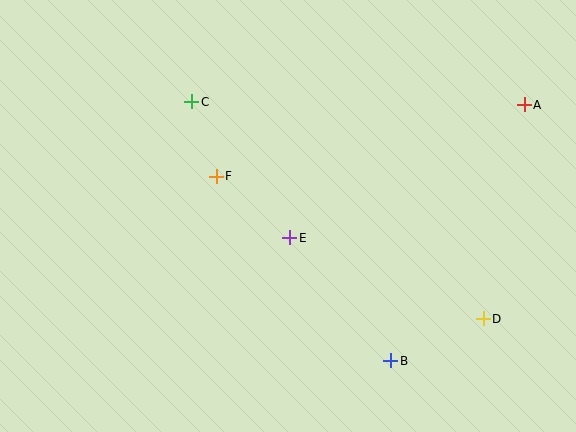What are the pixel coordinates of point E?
Point E is at (290, 238).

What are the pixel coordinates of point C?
Point C is at (192, 102).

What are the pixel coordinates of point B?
Point B is at (391, 361).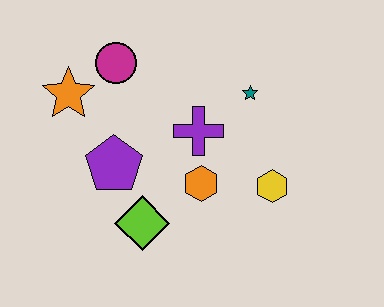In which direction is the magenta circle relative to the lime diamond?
The magenta circle is above the lime diamond.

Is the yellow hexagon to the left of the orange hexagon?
No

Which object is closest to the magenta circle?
The orange star is closest to the magenta circle.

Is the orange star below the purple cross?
No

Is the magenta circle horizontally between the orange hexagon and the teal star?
No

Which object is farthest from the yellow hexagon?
The orange star is farthest from the yellow hexagon.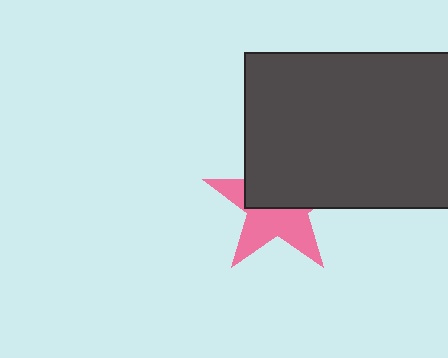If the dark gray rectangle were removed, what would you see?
You would see the complete pink star.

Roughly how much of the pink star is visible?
About half of it is visible (roughly 49%).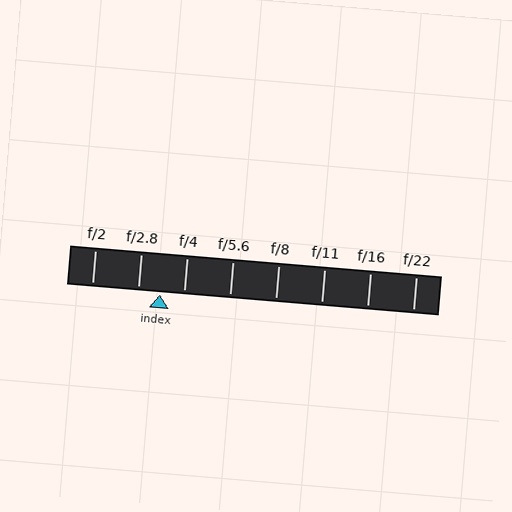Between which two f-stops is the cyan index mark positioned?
The index mark is between f/2.8 and f/4.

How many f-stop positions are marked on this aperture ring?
There are 8 f-stop positions marked.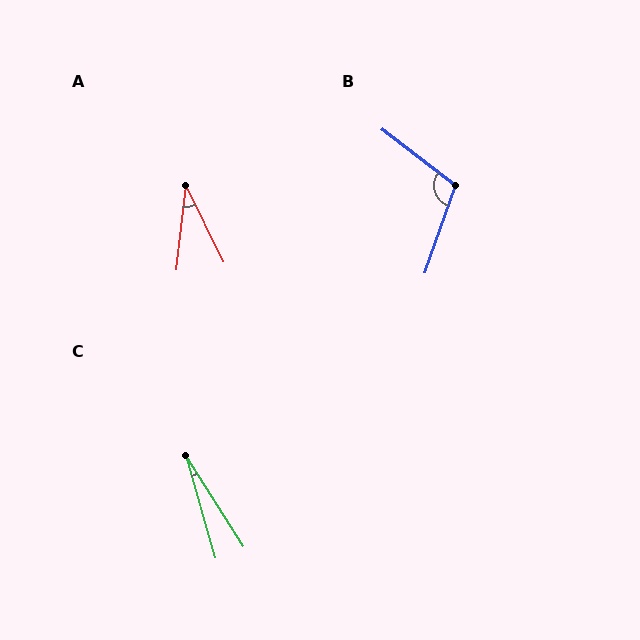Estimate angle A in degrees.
Approximately 32 degrees.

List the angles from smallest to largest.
C (16°), A (32°), B (109°).